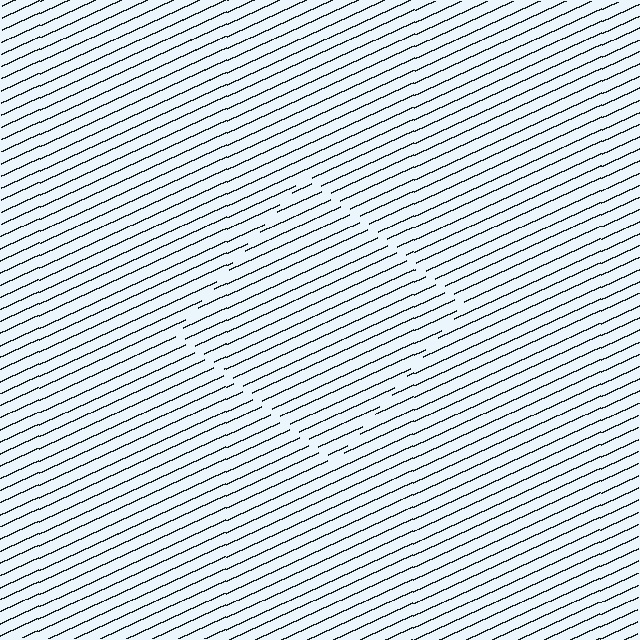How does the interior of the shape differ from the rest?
The interior of the shape contains the same grating, shifted by half a period — the contour is defined by the phase discontinuity where line-ends from the inner and outer gratings abut.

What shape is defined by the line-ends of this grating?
An illusory square. The interior of the shape contains the same grating, shifted by half a period — the contour is defined by the phase discontinuity where line-ends from the inner and outer gratings abut.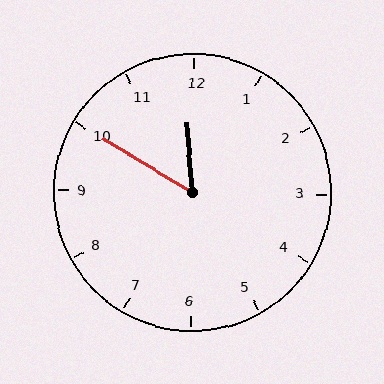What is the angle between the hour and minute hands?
Approximately 55 degrees.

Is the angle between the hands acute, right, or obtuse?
It is acute.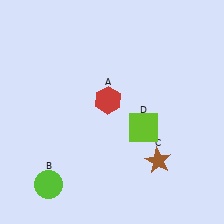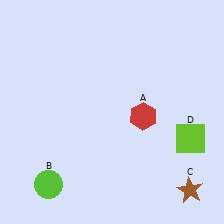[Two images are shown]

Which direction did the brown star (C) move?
The brown star (C) moved right.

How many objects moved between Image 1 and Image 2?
3 objects moved between the two images.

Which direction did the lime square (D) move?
The lime square (D) moved right.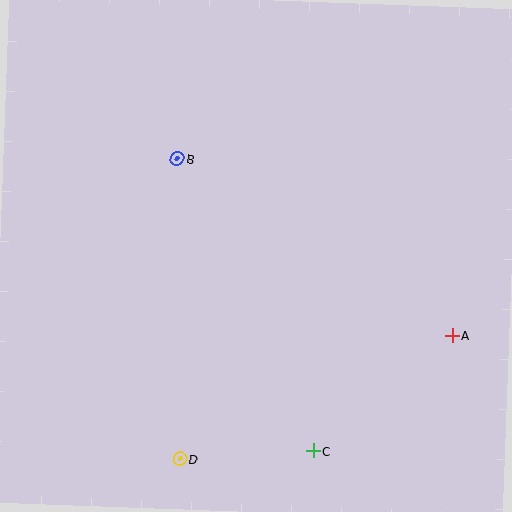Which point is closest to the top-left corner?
Point B is closest to the top-left corner.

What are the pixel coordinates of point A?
Point A is at (453, 336).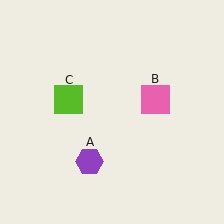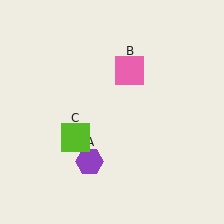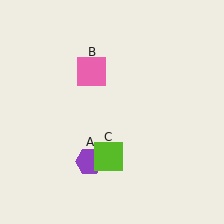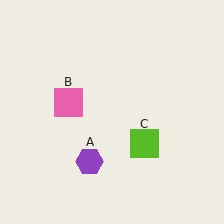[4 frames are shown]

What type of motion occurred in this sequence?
The pink square (object B), lime square (object C) rotated counterclockwise around the center of the scene.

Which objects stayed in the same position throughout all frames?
Purple hexagon (object A) remained stationary.